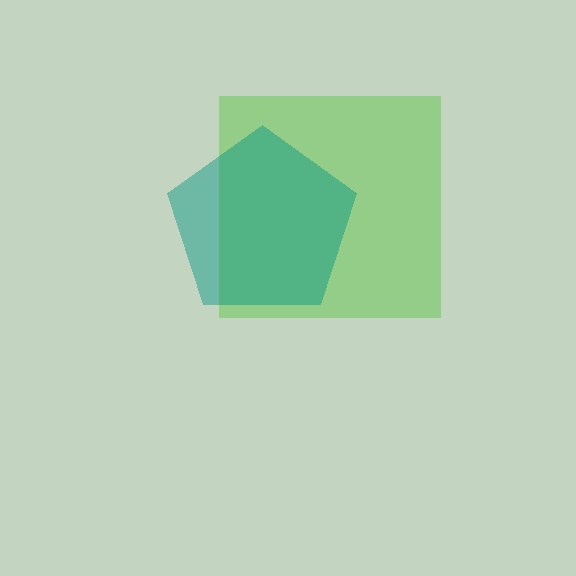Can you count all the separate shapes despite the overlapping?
Yes, there are 2 separate shapes.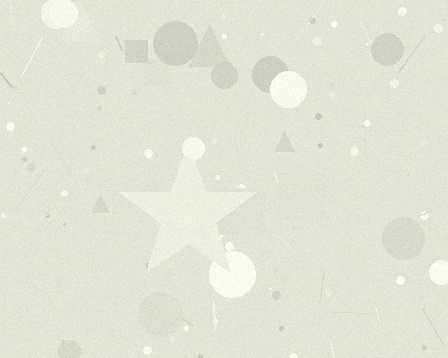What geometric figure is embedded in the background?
A star is embedded in the background.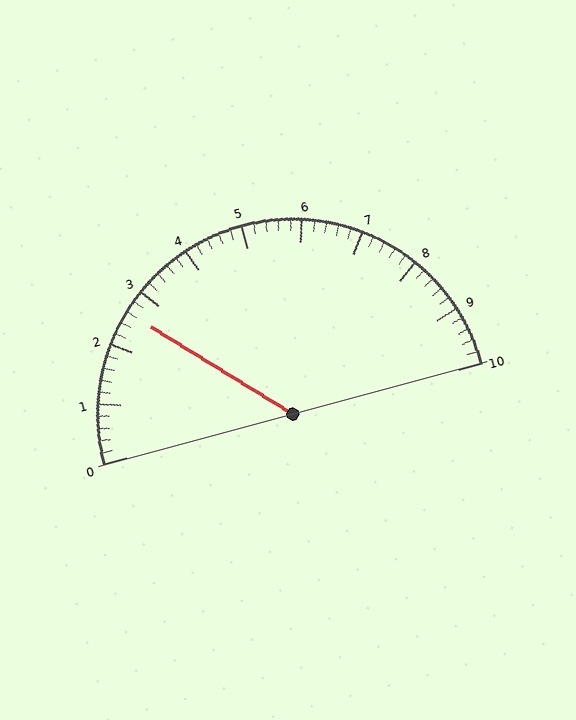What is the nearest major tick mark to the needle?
The nearest major tick mark is 3.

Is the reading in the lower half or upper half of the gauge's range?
The reading is in the lower half of the range (0 to 10).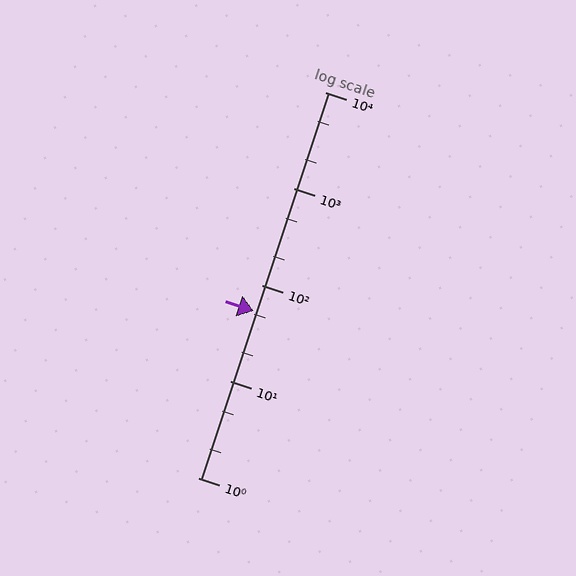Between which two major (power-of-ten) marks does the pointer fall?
The pointer is between 10 and 100.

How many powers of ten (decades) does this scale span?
The scale spans 4 decades, from 1 to 10000.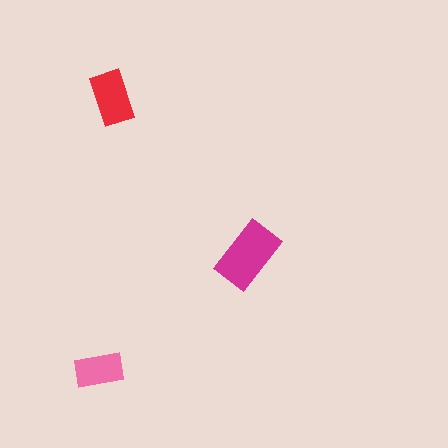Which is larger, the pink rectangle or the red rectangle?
The red one.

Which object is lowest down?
The pink rectangle is bottommost.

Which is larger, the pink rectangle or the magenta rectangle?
The magenta one.